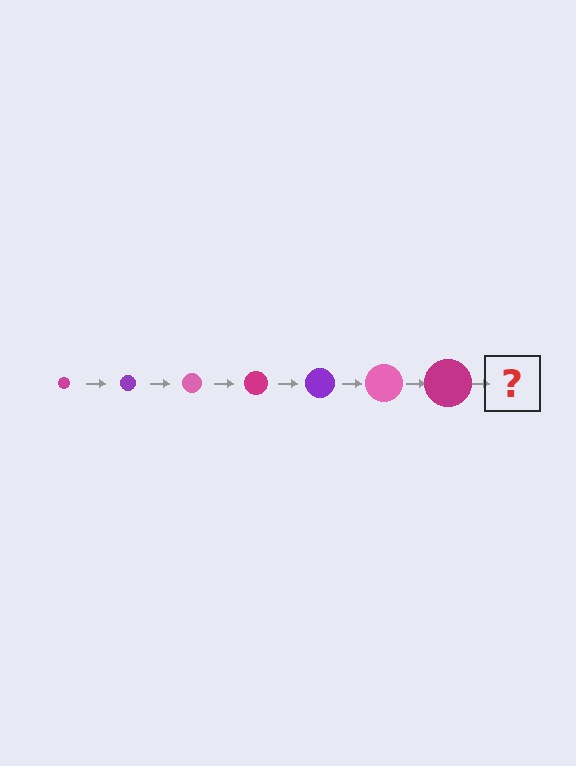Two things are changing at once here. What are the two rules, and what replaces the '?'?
The two rules are that the circle grows larger each step and the color cycles through magenta, purple, and pink. The '?' should be a purple circle, larger than the previous one.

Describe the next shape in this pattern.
It should be a purple circle, larger than the previous one.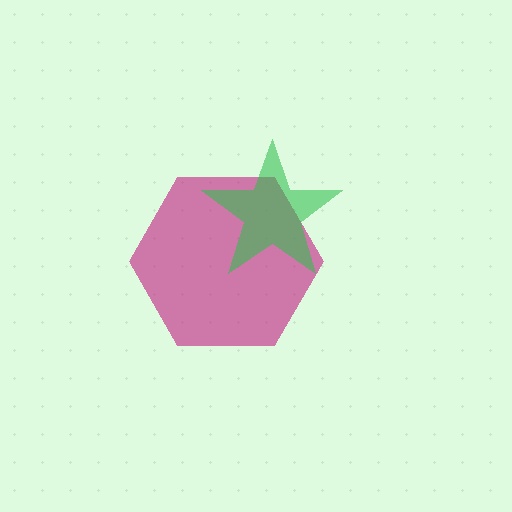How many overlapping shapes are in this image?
There are 2 overlapping shapes in the image.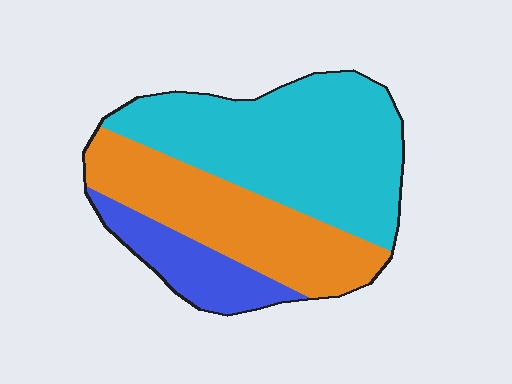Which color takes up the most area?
Cyan, at roughly 50%.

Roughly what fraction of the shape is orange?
Orange takes up about one third (1/3) of the shape.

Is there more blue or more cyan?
Cyan.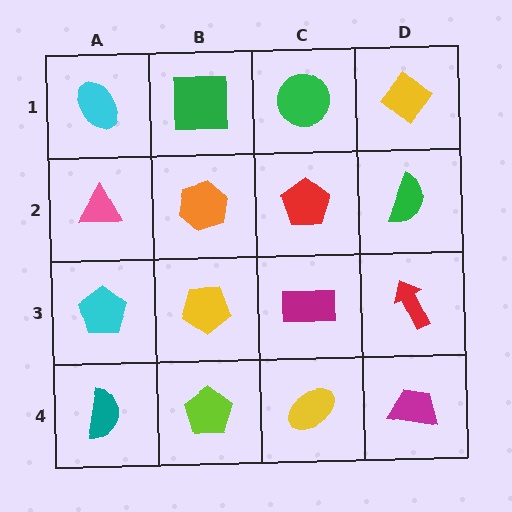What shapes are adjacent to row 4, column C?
A magenta rectangle (row 3, column C), a lime pentagon (row 4, column B), a magenta trapezoid (row 4, column D).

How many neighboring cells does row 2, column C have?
4.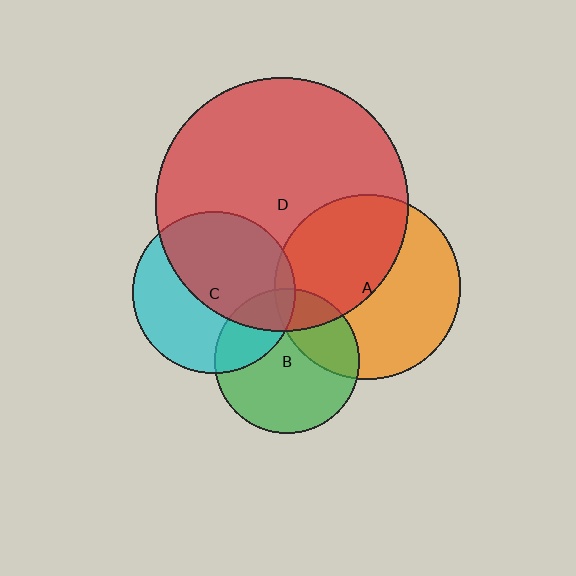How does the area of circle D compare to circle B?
Approximately 3.1 times.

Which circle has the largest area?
Circle D (red).